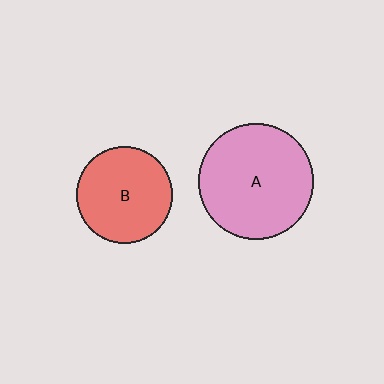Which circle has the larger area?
Circle A (pink).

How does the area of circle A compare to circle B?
Approximately 1.4 times.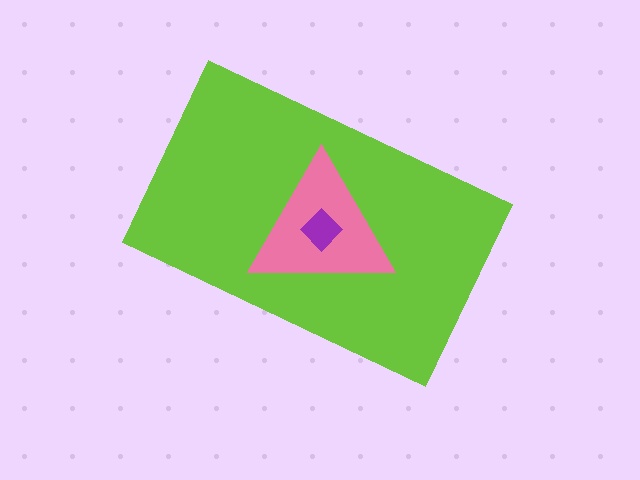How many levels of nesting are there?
3.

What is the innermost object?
The purple diamond.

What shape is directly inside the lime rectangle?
The pink triangle.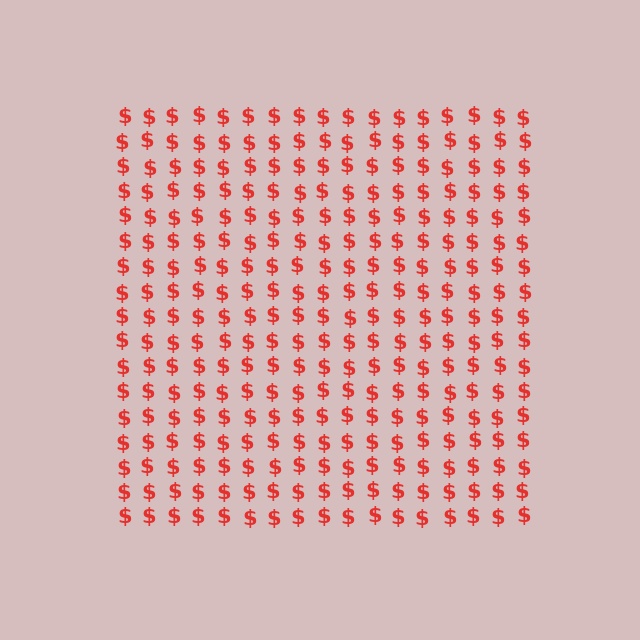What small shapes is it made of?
It is made of small dollar signs.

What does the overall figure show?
The overall figure shows a square.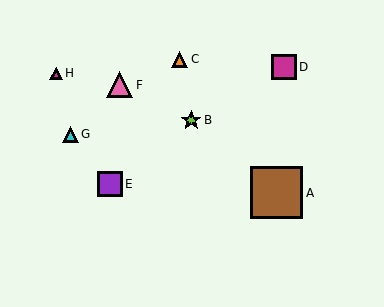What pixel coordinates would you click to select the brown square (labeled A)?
Click at (277, 193) to select the brown square A.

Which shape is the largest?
The brown square (labeled A) is the largest.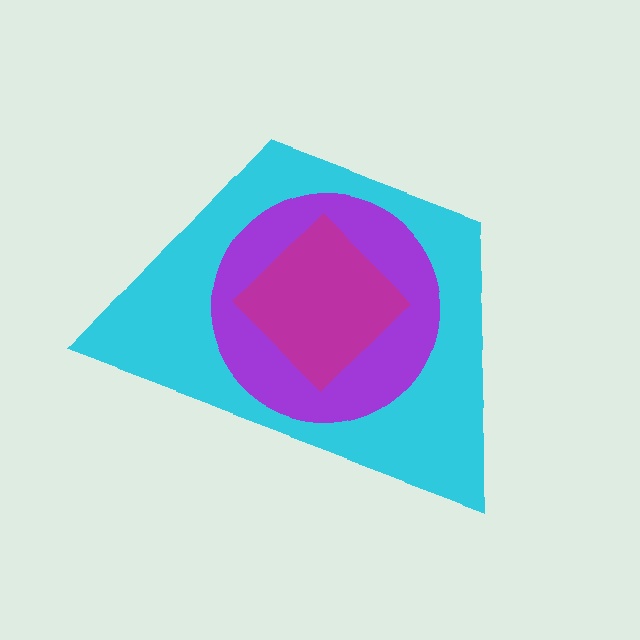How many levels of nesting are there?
3.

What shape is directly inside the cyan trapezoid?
The purple circle.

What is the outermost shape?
The cyan trapezoid.